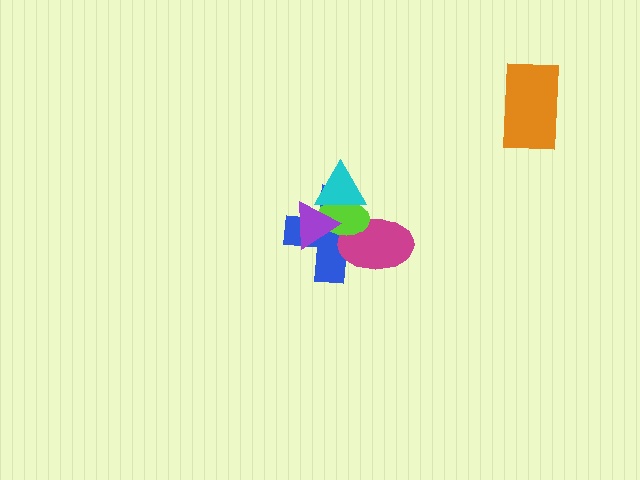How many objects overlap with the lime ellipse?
4 objects overlap with the lime ellipse.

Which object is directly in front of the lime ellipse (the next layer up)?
The purple triangle is directly in front of the lime ellipse.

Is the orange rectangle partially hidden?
No, no other shape covers it.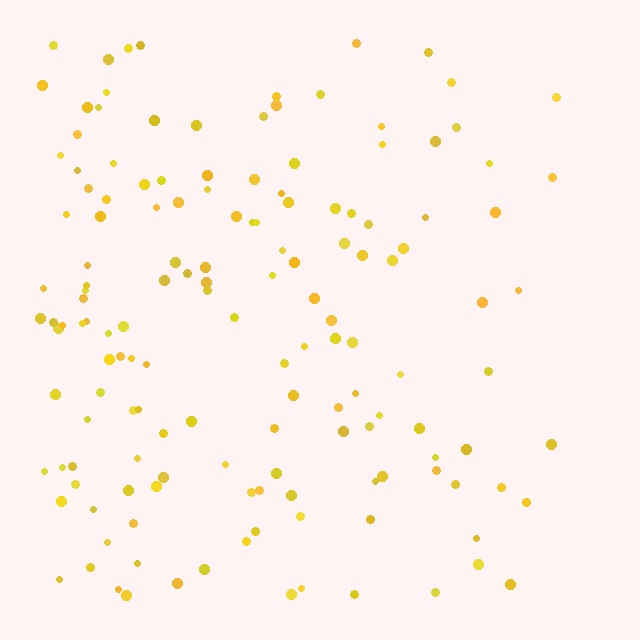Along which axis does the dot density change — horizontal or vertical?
Horizontal.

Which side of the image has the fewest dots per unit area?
The right.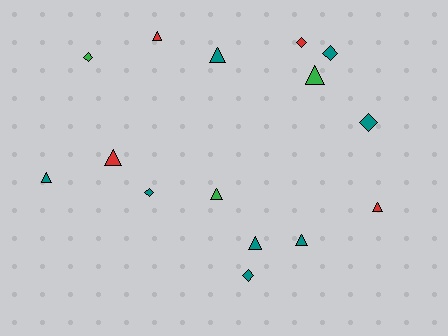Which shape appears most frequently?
Triangle, with 9 objects.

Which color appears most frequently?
Teal, with 8 objects.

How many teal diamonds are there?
There are 4 teal diamonds.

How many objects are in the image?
There are 15 objects.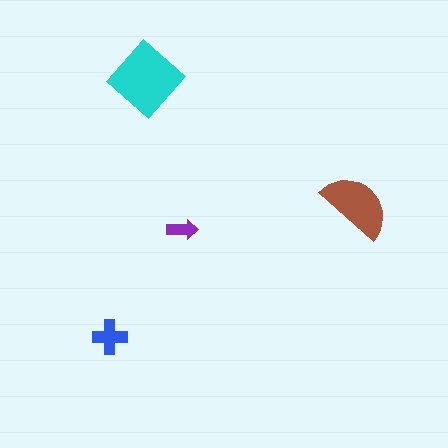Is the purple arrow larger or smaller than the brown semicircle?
Smaller.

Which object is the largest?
The cyan diamond.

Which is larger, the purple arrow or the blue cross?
The blue cross.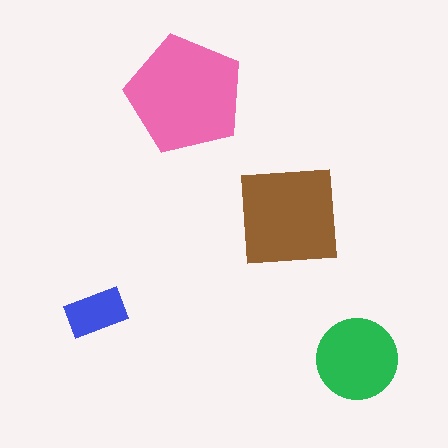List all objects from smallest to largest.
The blue rectangle, the green circle, the brown square, the pink pentagon.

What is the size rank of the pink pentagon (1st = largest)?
1st.